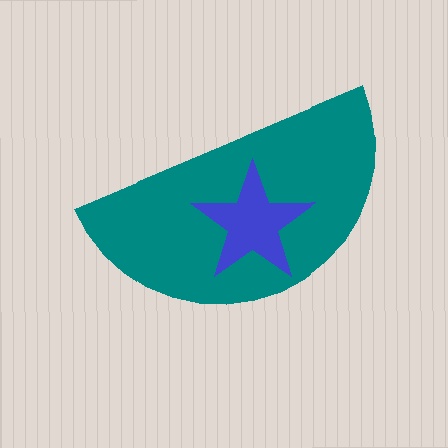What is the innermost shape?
The blue star.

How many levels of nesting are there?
2.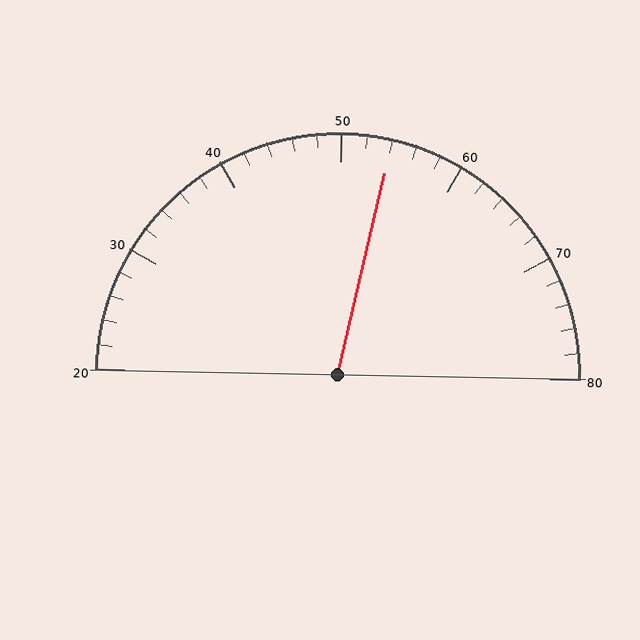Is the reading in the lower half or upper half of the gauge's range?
The reading is in the upper half of the range (20 to 80).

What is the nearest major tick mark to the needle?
The nearest major tick mark is 50.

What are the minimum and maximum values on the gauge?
The gauge ranges from 20 to 80.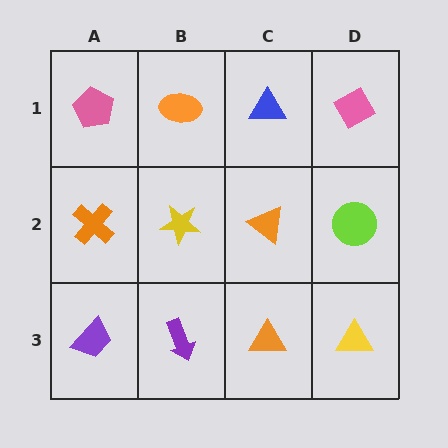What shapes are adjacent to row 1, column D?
A lime circle (row 2, column D), a blue triangle (row 1, column C).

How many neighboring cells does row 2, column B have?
4.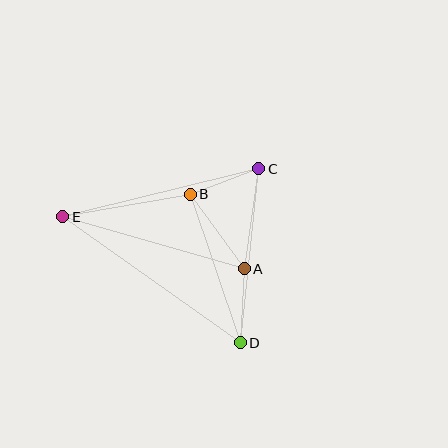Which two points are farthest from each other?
Points D and E are farthest from each other.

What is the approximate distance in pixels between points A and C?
The distance between A and C is approximately 101 pixels.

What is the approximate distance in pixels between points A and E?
The distance between A and E is approximately 189 pixels.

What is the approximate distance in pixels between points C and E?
The distance between C and E is approximately 202 pixels.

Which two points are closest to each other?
Points B and C are closest to each other.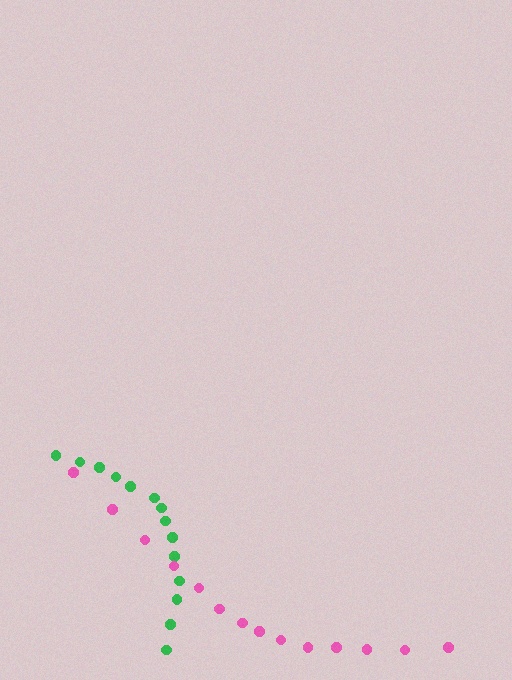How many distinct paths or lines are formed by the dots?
There are 2 distinct paths.